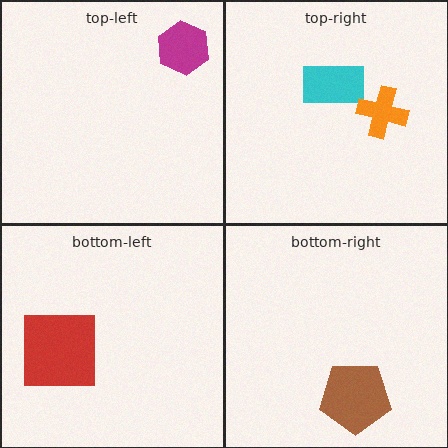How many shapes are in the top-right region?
2.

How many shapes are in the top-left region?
1.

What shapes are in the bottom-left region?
The red square.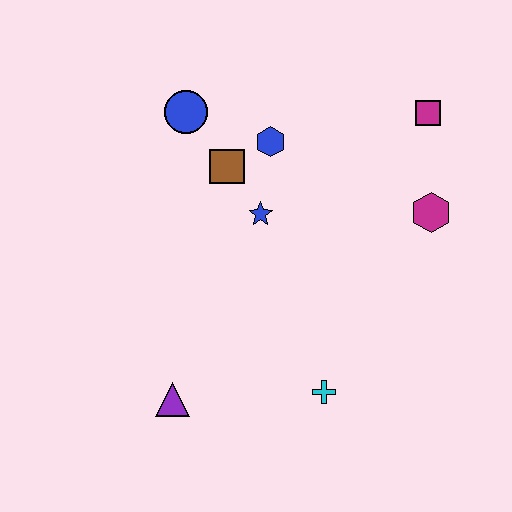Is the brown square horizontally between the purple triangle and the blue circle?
No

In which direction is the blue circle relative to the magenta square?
The blue circle is to the left of the magenta square.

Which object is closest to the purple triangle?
The cyan cross is closest to the purple triangle.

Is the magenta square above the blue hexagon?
Yes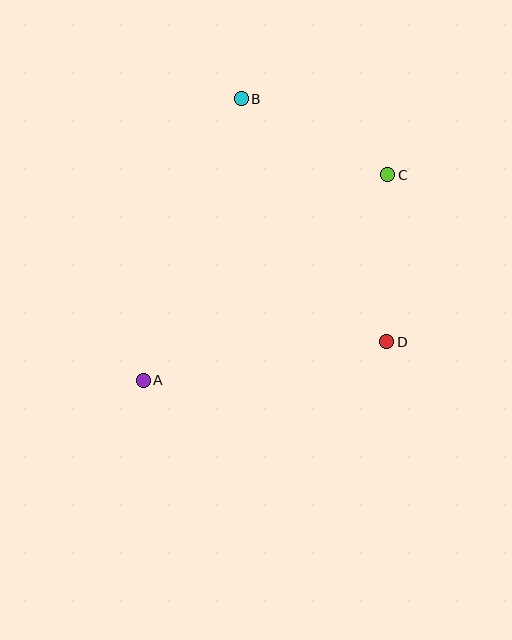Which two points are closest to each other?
Points B and C are closest to each other.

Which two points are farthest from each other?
Points A and C are farthest from each other.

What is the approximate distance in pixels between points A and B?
The distance between A and B is approximately 298 pixels.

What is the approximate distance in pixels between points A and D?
The distance between A and D is approximately 246 pixels.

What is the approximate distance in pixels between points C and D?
The distance between C and D is approximately 167 pixels.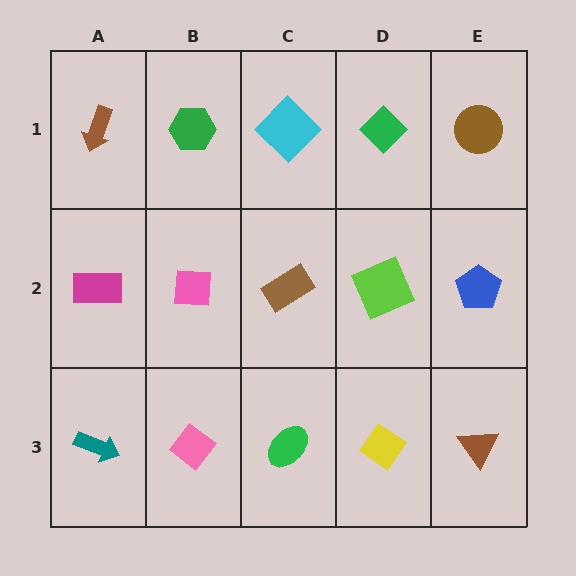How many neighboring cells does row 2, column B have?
4.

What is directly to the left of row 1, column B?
A brown arrow.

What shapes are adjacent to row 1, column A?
A magenta rectangle (row 2, column A), a green hexagon (row 1, column B).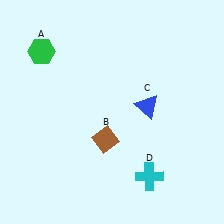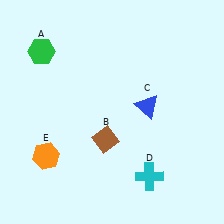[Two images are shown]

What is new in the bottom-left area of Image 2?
An orange hexagon (E) was added in the bottom-left area of Image 2.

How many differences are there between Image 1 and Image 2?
There is 1 difference between the two images.